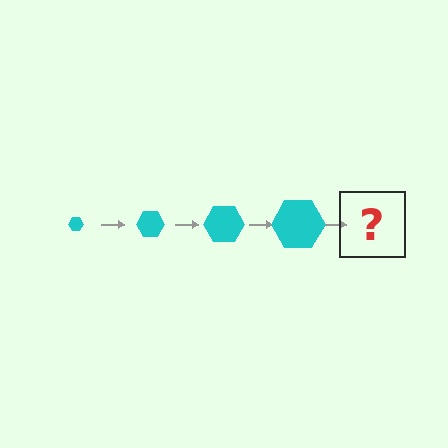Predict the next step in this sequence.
The next step is a cyan hexagon, larger than the previous one.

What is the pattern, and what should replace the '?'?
The pattern is that the hexagon gets progressively larger each step. The '?' should be a cyan hexagon, larger than the previous one.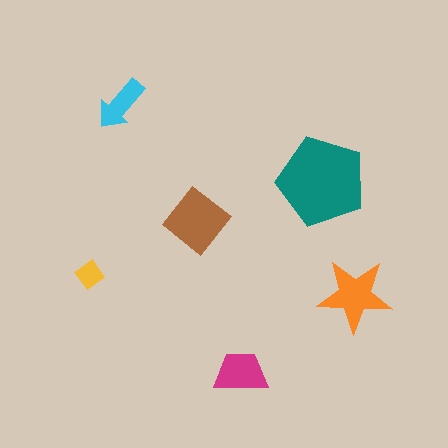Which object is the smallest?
The yellow diamond.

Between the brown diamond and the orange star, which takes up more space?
The brown diamond.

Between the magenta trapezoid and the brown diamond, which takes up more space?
The brown diamond.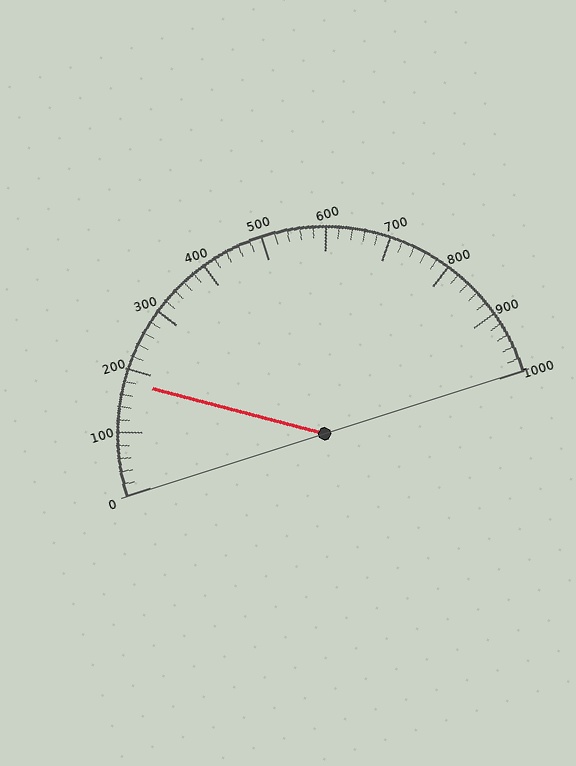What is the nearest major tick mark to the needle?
The nearest major tick mark is 200.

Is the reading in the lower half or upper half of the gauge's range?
The reading is in the lower half of the range (0 to 1000).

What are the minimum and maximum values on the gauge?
The gauge ranges from 0 to 1000.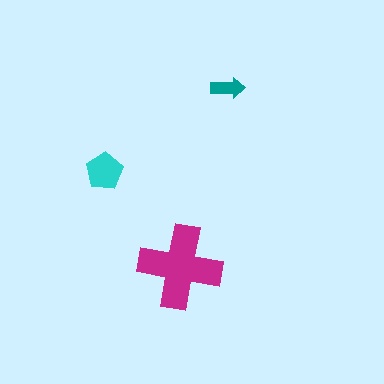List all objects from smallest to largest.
The teal arrow, the cyan pentagon, the magenta cross.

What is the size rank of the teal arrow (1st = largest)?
3rd.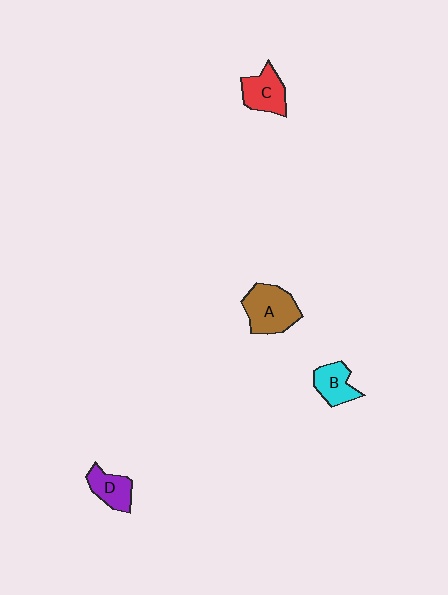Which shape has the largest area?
Shape A (brown).